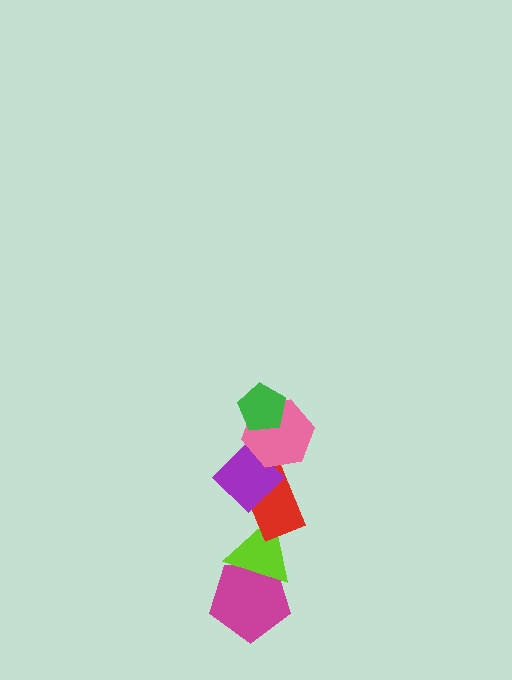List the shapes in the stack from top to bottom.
From top to bottom: the green pentagon, the pink hexagon, the purple diamond, the red rectangle, the lime triangle, the magenta pentagon.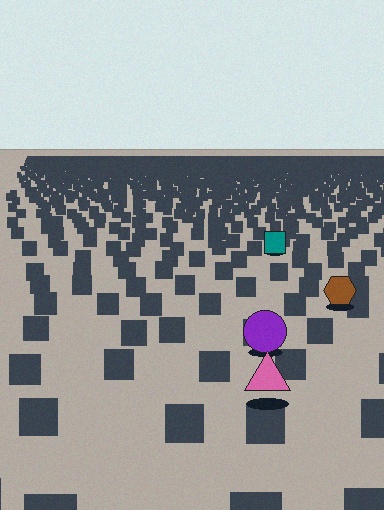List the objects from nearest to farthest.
From nearest to farthest: the pink triangle, the purple circle, the brown hexagon, the teal square.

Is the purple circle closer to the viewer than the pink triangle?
No. The pink triangle is closer — you can tell from the texture gradient: the ground texture is coarser near it.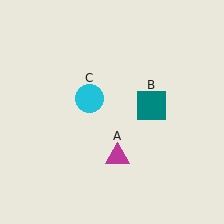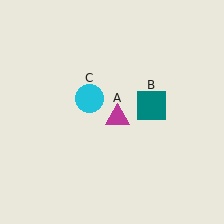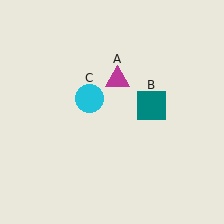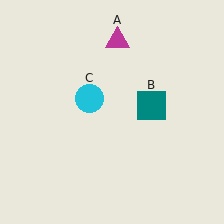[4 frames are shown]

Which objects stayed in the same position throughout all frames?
Teal square (object B) and cyan circle (object C) remained stationary.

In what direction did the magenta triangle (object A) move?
The magenta triangle (object A) moved up.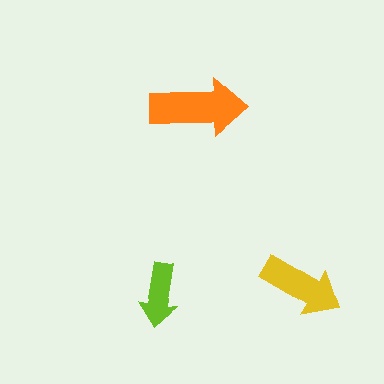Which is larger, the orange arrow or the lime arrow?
The orange one.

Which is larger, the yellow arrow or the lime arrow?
The yellow one.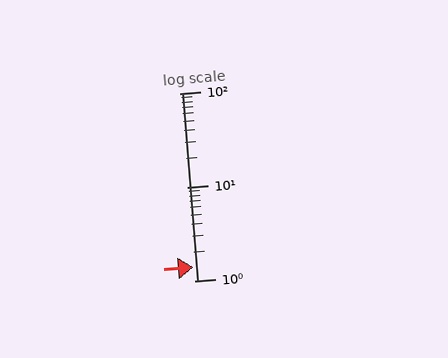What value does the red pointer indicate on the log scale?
The pointer indicates approximately 1.4.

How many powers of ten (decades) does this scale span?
The scale spans 2 decades, from 1 to 100.